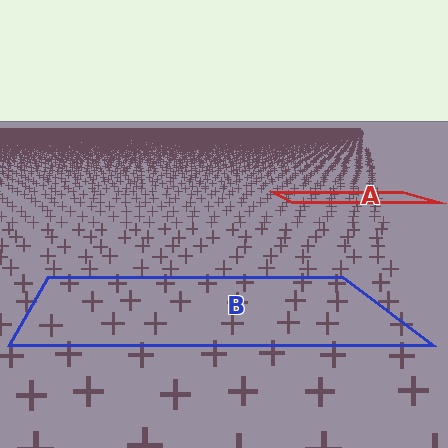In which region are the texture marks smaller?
The texture marks are smaller in region A, because it is farther away.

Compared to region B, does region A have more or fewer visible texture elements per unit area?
Region A has more texture elements per unit area — they are packed more densely because it is farther away.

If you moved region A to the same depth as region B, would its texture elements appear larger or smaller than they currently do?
They would appear larger. At a closer depth, the same texture elements are projected at a bigger on-screen size.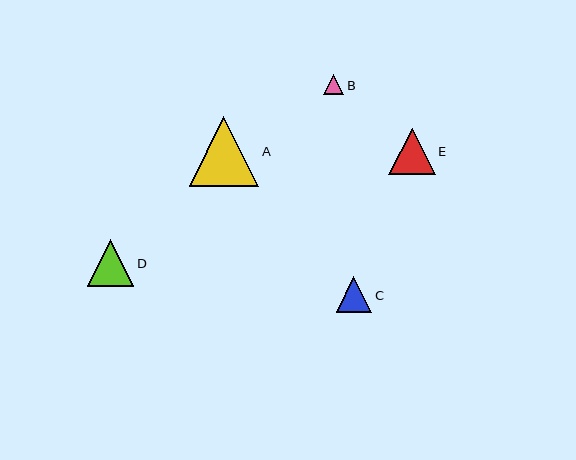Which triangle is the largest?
Triangle A is the largest with a size of approximately 70 pixels.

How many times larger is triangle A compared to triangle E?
Triangle A is approximately 1.5 times the size of triangle E.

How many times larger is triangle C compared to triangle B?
Triangle C is approximately 1.8 times the size of triangle B.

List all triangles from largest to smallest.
From largest to smallest: A, E, D, C, B.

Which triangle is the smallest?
Triangle B is the smallest with a size of approximately 20 pixels.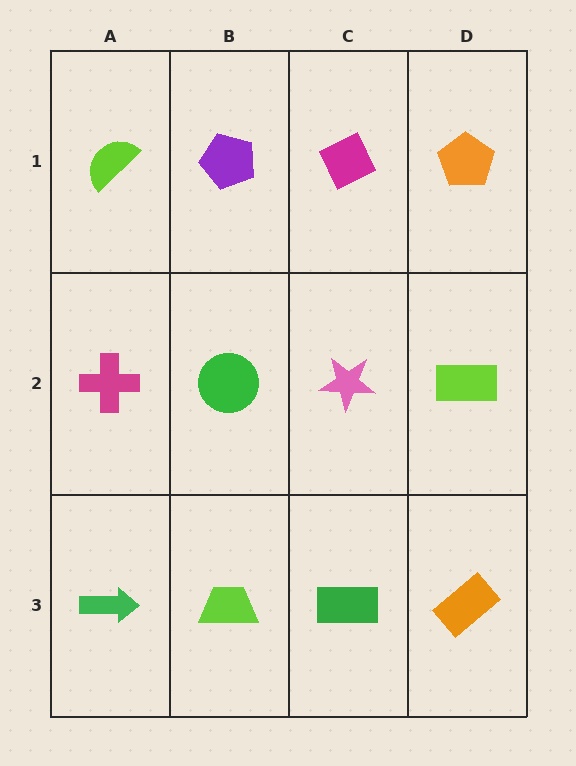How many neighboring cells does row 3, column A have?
2.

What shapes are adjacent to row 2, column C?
A magenta diamond (row 1, column C), a green rectangle (row 3, column C), a green circle (row 2, column B), a lime rectangle (row 2, column D).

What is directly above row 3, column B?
A green circle.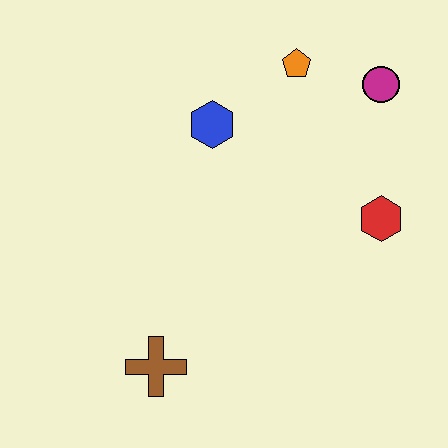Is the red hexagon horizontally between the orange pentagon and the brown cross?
No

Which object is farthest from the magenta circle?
The brown cross is farthest from the magenta circle.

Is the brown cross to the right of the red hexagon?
No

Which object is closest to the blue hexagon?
The orange pentagon is closest to the blue hexagon.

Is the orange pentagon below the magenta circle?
No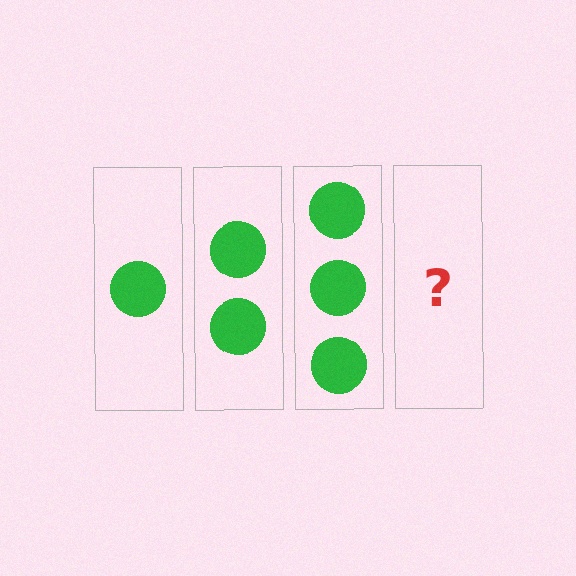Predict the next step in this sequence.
The next step is 4 circles.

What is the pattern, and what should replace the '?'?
The pattern is that each step adds one more circle. The '?' should be 4 circles.